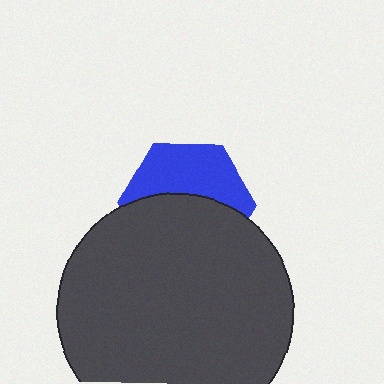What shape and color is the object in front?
The object in front is a dark gray circle.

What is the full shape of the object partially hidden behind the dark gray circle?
The partially hidden object is a blue hexagon.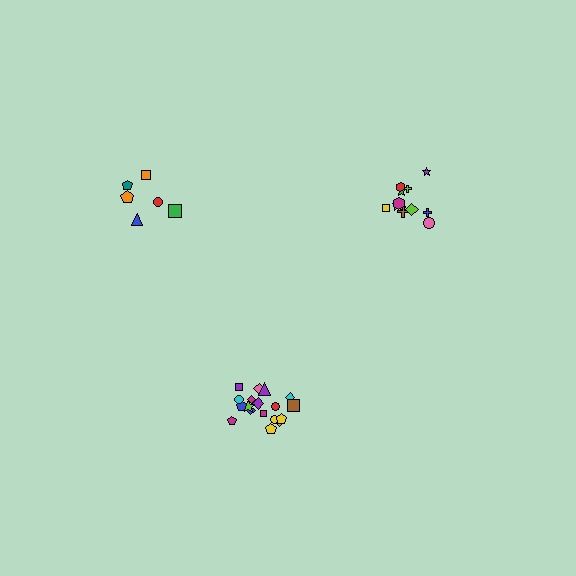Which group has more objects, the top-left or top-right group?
The top-right group.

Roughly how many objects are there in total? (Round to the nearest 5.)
Roughly 35 objects in total.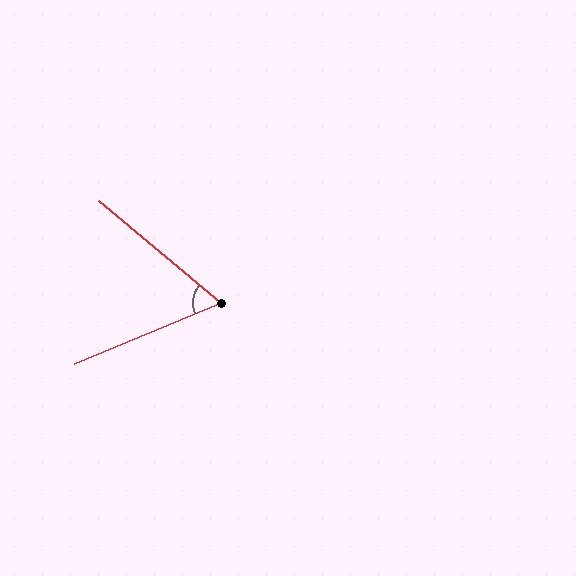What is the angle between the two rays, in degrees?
Approximately 63 degrees.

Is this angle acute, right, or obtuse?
It is acute.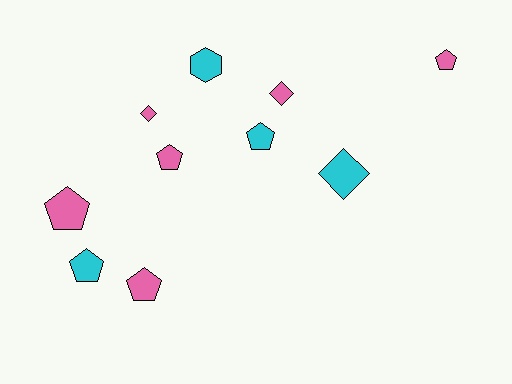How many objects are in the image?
There are 10 objects.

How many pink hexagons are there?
There are no pink hexagons.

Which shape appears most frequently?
Pentagon, with 6 objects.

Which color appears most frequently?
Pink, with 6 objects.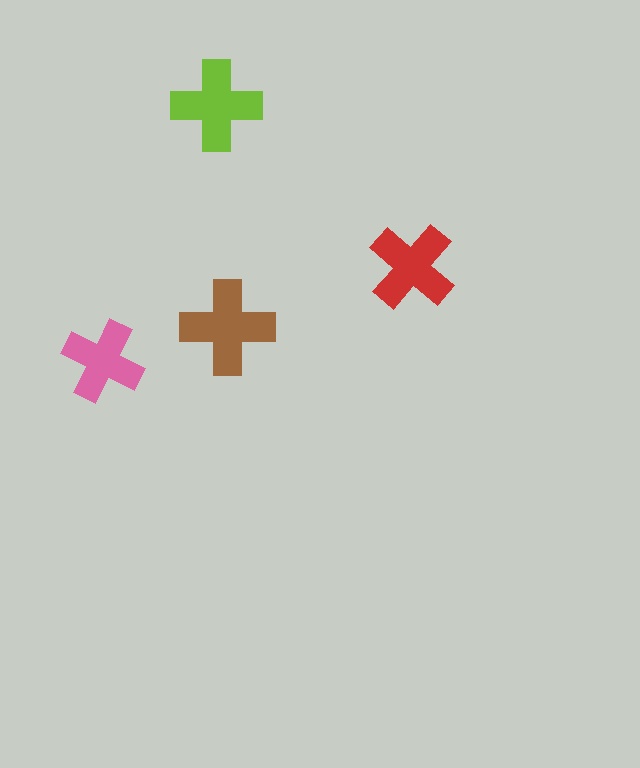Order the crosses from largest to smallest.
the brown one, the lime one, the red one, the pink one.